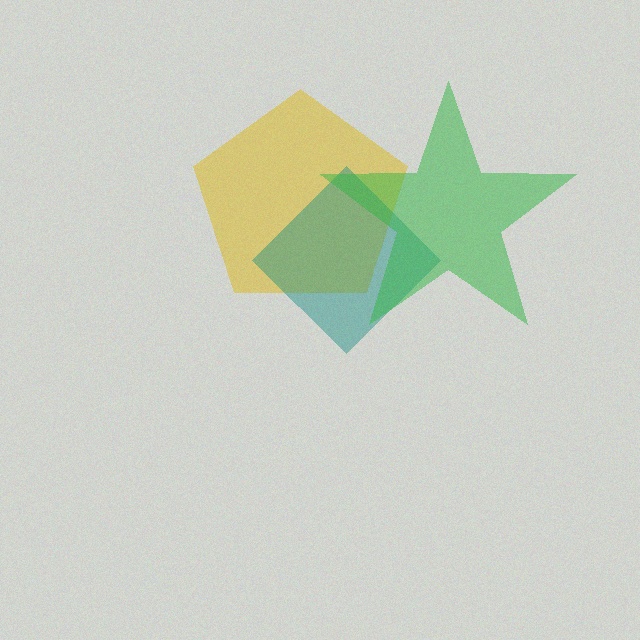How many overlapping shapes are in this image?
There are 3 overlapping shapes in the image.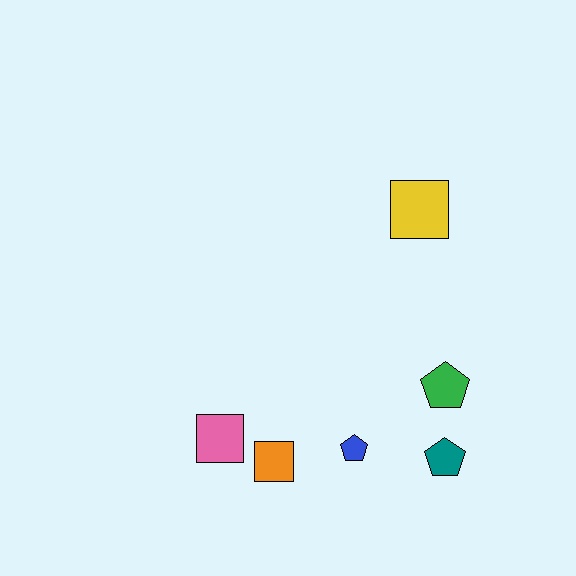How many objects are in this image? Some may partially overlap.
There are 6 objects.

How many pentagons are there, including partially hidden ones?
There are 3 pentagons.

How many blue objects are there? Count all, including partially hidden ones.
There is 1 blue object.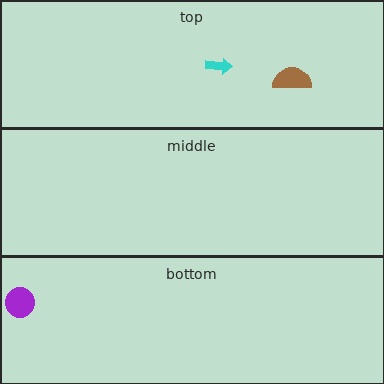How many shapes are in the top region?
2.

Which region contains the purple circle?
The bottom region.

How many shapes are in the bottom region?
1.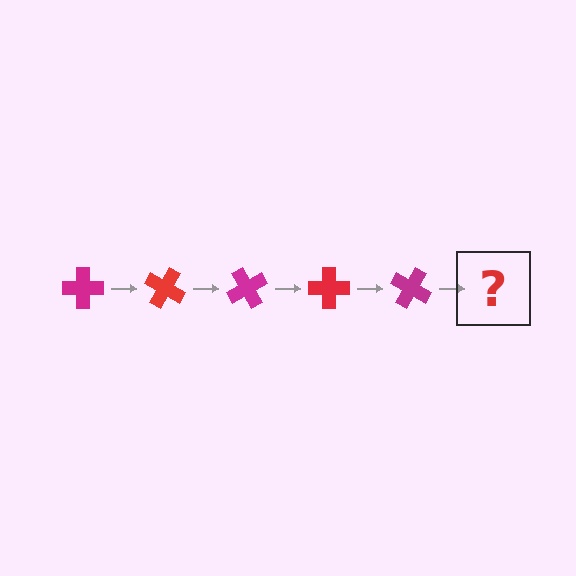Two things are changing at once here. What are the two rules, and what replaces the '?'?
The two rules are that it rotates 30 degrees each step and the color cycles through magenta and red. The '?' should be a red cross, rotated 150 degrees from the start.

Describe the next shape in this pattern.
It should be a red cross, rotated 150 degrees from the start.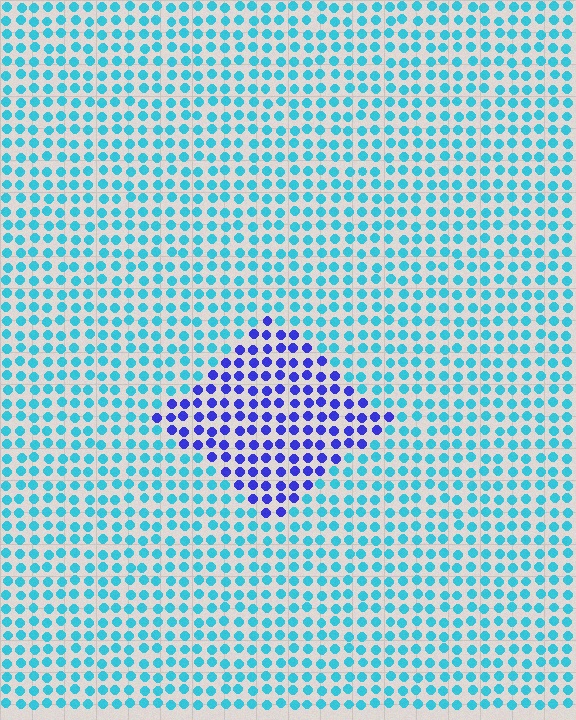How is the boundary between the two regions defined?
The boundary is defined purely by a slight shift in hue (about 54 degrees). Spacing, size, and orientation are identical on both sides.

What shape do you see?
I see a diamond.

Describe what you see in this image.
The image is filled with small cyan elements in a uniform arrangement. A diamond-shaped region is visible where the elements are tinted to a slightly different hue, forming a subtle color boundary.